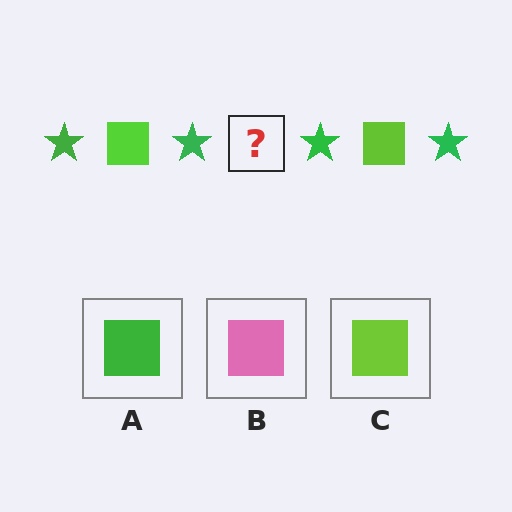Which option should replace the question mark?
Option C.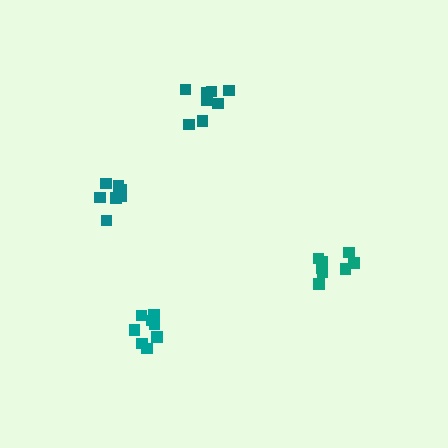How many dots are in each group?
Group 1: 8 dots, Group 2: 8 dots, Group 3: 8 dots, Group 4: 7 dots (31 total).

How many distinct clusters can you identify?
There are 4 distinct clusters.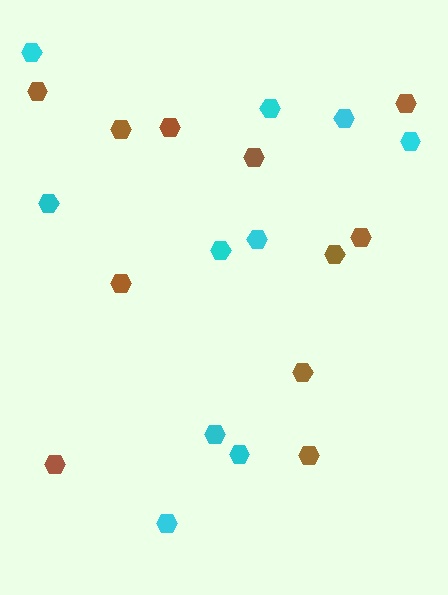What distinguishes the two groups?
There are 2 groups: one group of brown hexagons (11) and one group of cyan hexagons (10).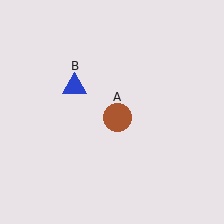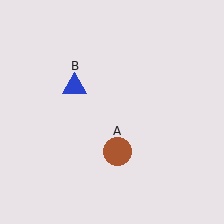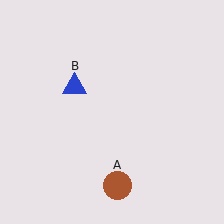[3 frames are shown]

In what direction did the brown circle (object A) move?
The brown circle (object A) moved down.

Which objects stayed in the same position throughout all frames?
Blue triangle (object B) remained stationary.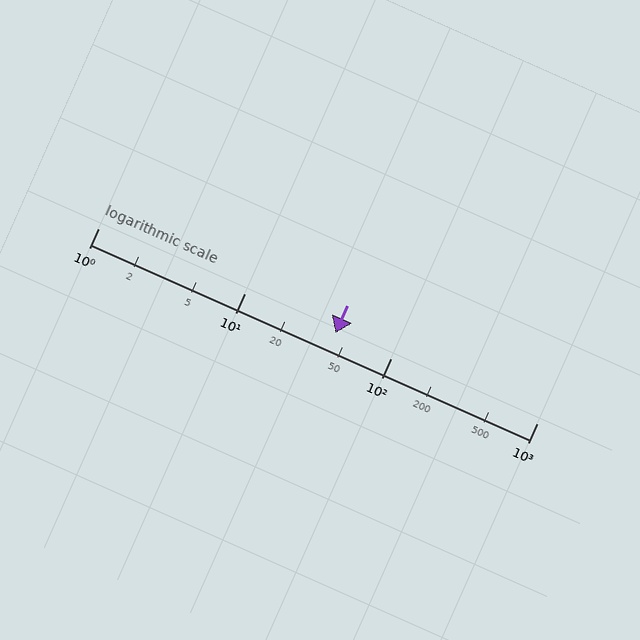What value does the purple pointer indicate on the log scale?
The pointer indicates approximately 42.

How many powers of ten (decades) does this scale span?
The scale spans 3 decades, from 1 to 1000.